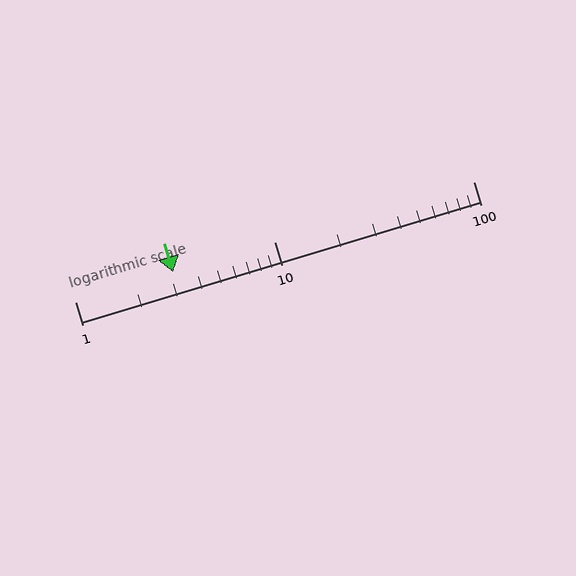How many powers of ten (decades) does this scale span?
The scale spans 2 decades, from 1 to 100.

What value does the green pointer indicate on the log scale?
The pointer indicates approximately 3.1.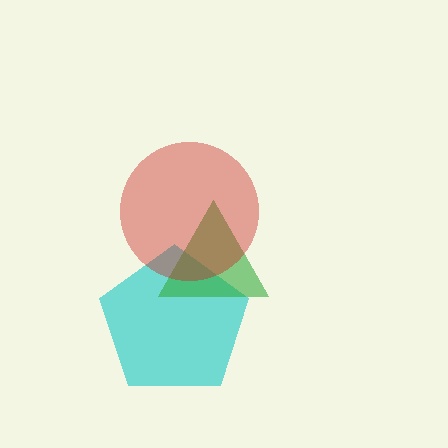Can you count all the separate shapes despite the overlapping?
Yes, there are 3 separate shapes.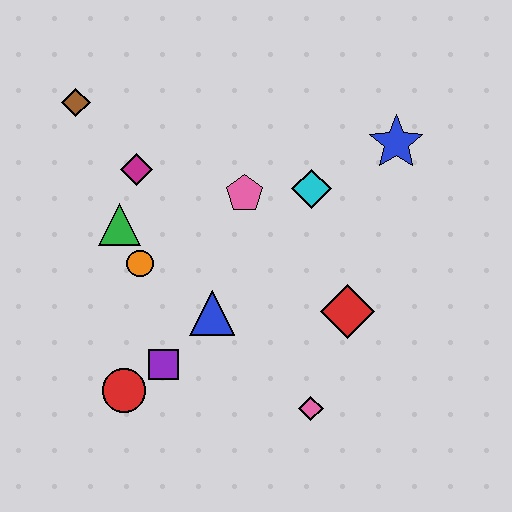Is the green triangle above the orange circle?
Yes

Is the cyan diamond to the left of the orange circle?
No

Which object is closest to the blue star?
The cyan diamond is closest to the blue star.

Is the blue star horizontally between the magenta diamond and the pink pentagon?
No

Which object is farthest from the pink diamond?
The brown diamond is farthest from the pink diamond.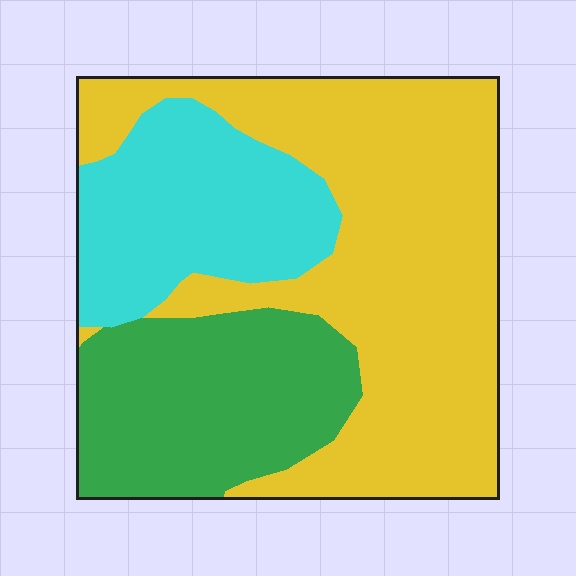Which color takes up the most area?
Yellow, at roughly 50%.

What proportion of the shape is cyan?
Cyan takes up between a sixth and a third of the shape.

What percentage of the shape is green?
Green covers about 25% of the shape.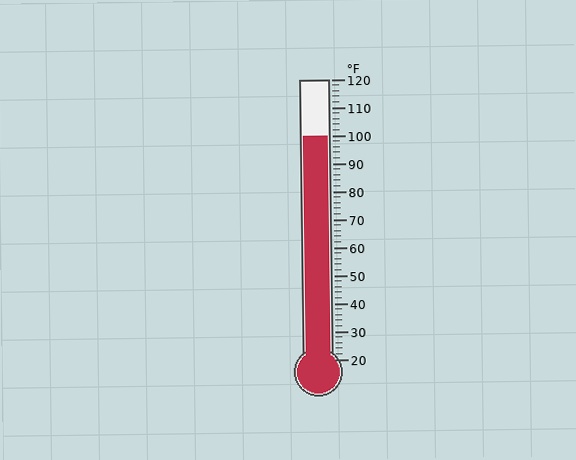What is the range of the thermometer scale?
The thermometer scale ranges from 20°F to 120°F.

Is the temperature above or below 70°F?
The temperature is above 70°F.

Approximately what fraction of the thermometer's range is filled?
The thermometer is filled to approximately 80% of its range.